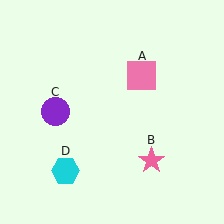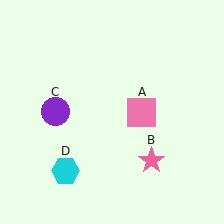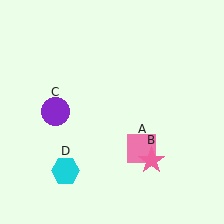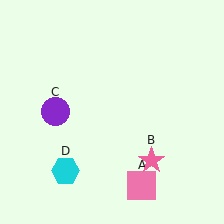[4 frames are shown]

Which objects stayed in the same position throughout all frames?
Pink star (object B) and purple circle (object C) and cyan hexagon (object D) remained stationary.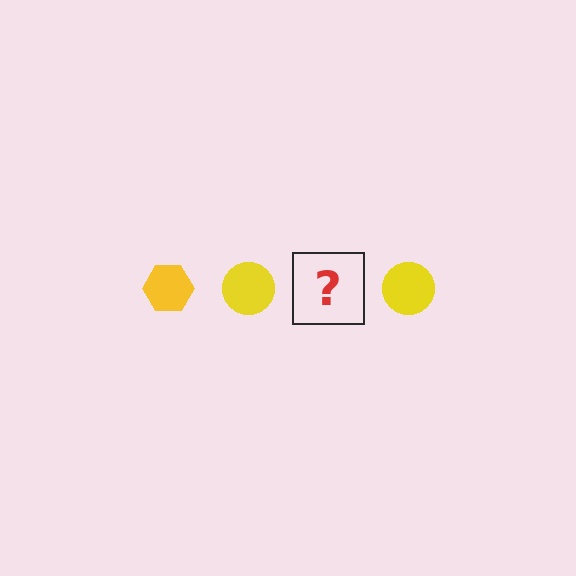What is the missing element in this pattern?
The missing element is a yellow hexagon.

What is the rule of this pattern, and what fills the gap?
The rule is that the pattern cycles through hexagon, circle shapes in yellow. The gap should be filled with a yellow hexagon.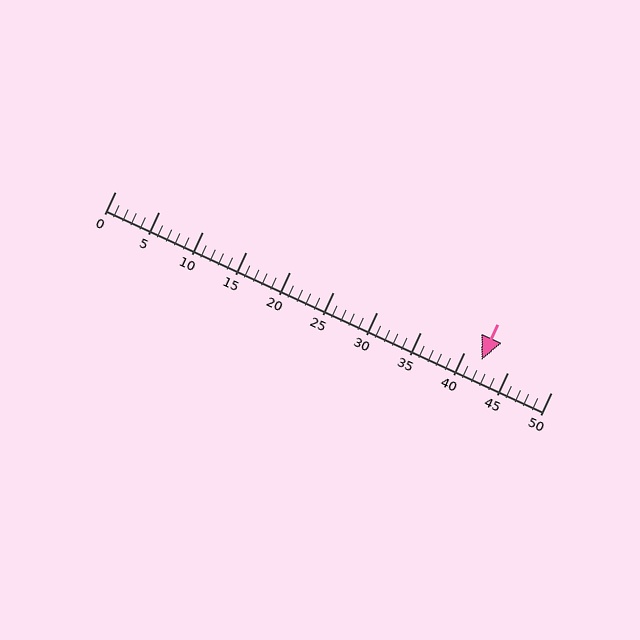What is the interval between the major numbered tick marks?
The major tick marks are spaced 5 units apart.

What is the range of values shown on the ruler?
The ruler shows values from 0 to 50.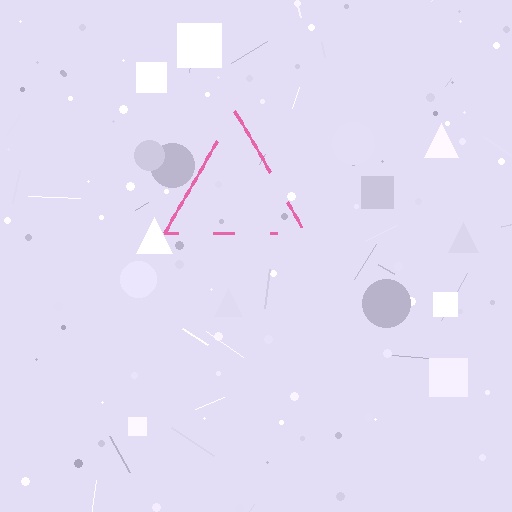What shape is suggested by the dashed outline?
The dashed outline suggests a triangle.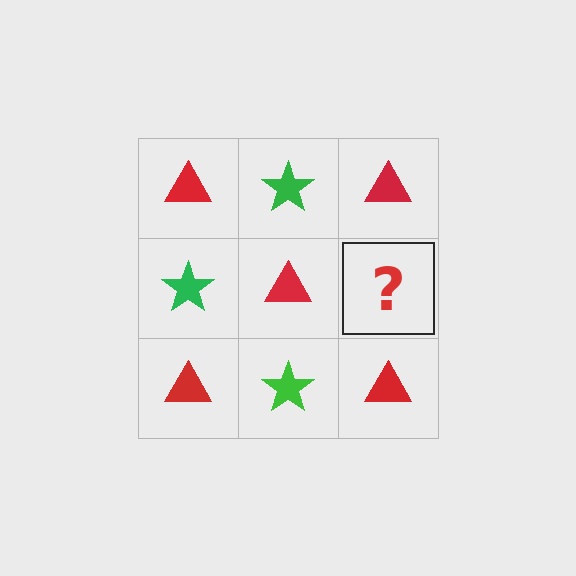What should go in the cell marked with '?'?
The missing cell should contain a green star.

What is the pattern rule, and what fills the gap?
The rule is that it alternates red triangle and green star in a checkerboard pattern. The gap should be filled with a green star.